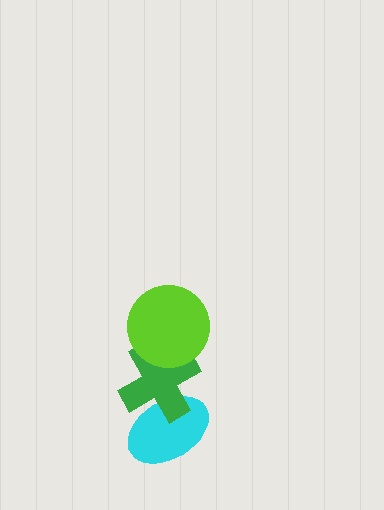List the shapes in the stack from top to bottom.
From top to bottom: the lime circle, the green cross, the cyan ellipse.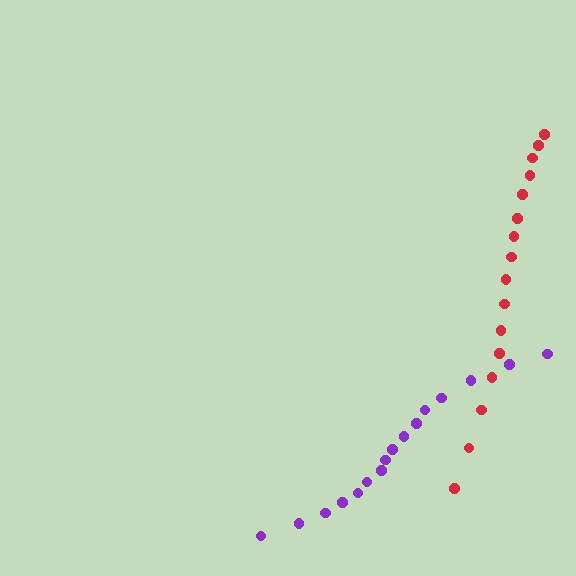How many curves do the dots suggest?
There are 2 distinct paths.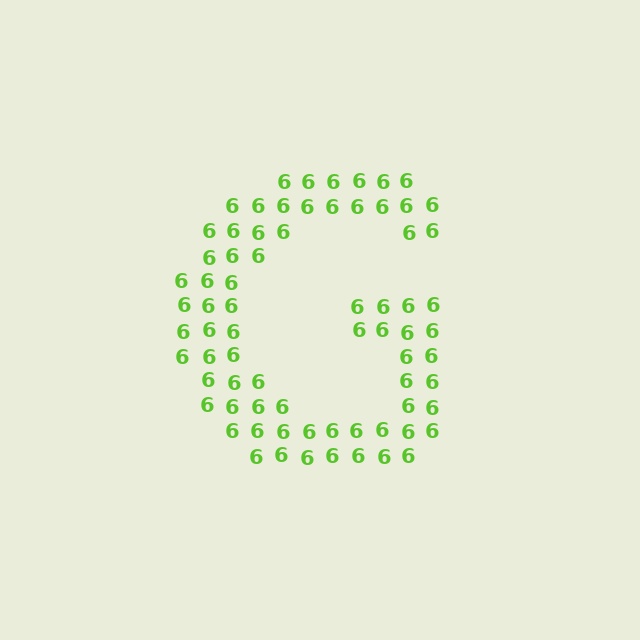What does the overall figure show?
The overall figure shows the letter G.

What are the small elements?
The small elements are digit 6's.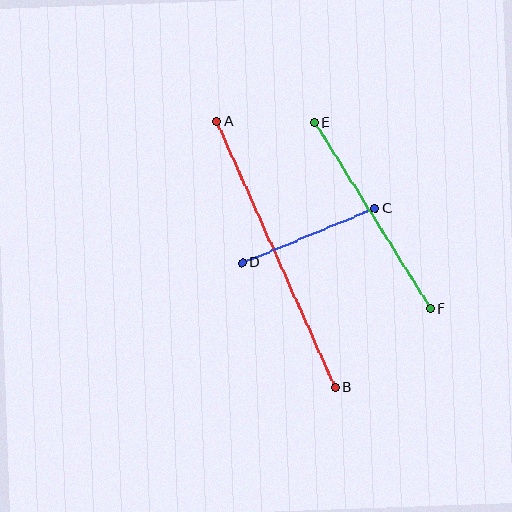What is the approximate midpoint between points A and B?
The midpoint is at approximately (276, 254) pixels.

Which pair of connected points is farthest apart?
Points A and B are farthest apart.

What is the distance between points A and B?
The distance is approximately 291 pixels.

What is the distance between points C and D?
The distance is approximately 143 pixels.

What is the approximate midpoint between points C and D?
The midpoint is at approximately (309, 236) pixels.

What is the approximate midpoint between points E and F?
The midpoint is at approximately (373, 215) pixels.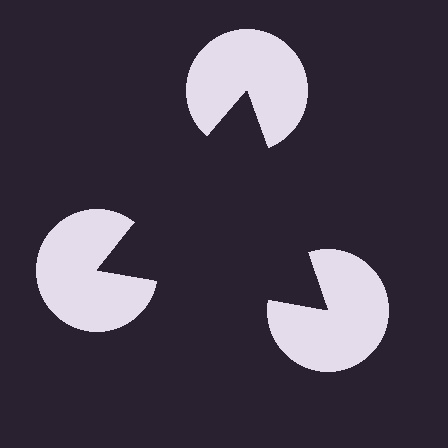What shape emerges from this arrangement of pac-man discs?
An illusory triangle — its edges are inferred from the aligned wedge cuts in the pac-man discs, not physically drawn.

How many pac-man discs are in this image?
There are 3 — one at each vertex of the illusory triangle.